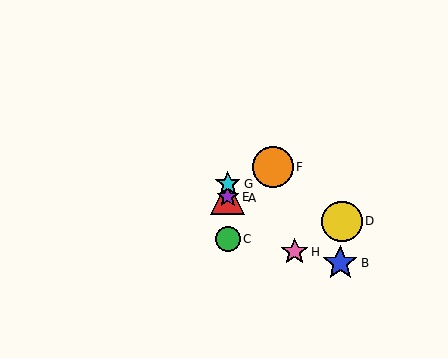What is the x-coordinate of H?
Object H is at x≈295.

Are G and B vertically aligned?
No, G is at x≈228 and B is at x≈340.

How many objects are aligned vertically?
4 objects (A, C, E, G) are aligned vertically.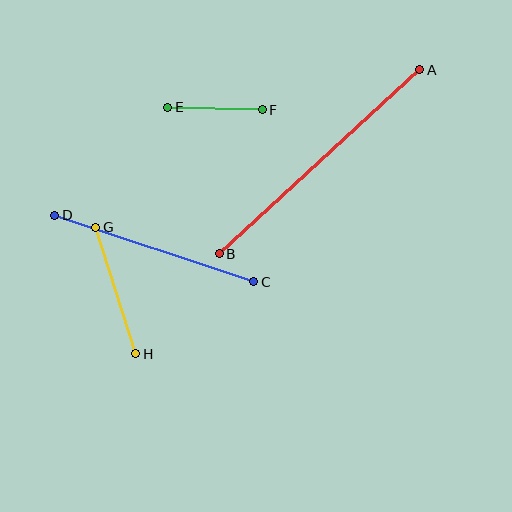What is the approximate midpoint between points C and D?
The midpoint is at approximately (154, 249) pixels.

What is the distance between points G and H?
The distance is approximately 133 pixels.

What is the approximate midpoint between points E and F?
The midpoint is at approximately (215, 108) pixels.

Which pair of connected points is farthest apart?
Points A and B are farthest apart.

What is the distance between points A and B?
The distance is approximately 272 pixels.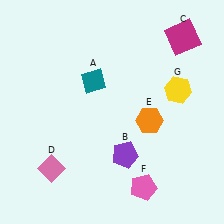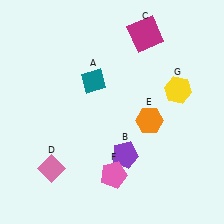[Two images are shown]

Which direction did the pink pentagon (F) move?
The pink pentagon (F) moved left.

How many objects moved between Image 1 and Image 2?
2 objects moved between the two images.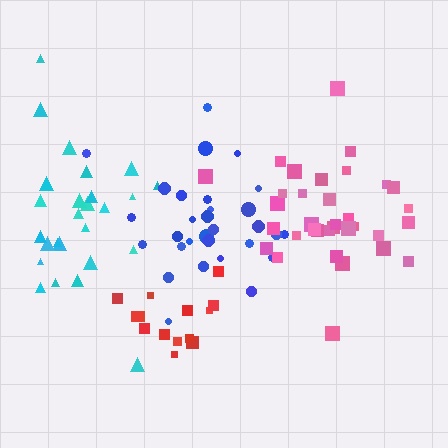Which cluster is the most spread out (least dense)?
Cyan.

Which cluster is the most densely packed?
Red.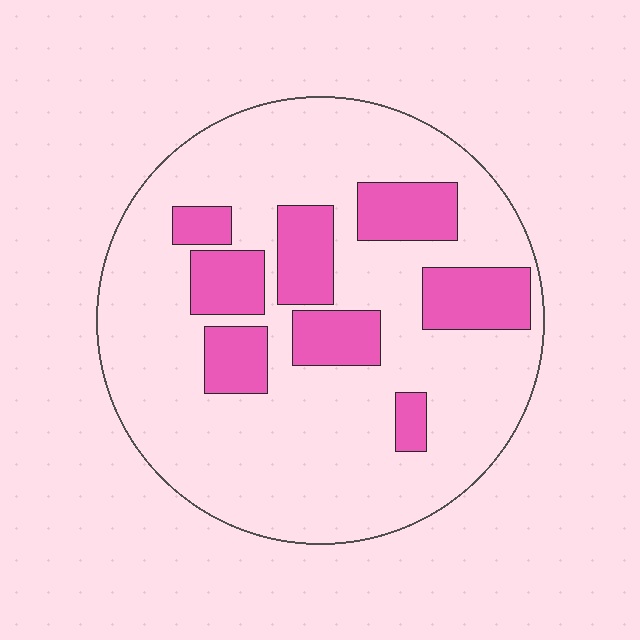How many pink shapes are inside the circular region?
8.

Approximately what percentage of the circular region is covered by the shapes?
Approximately 25%.